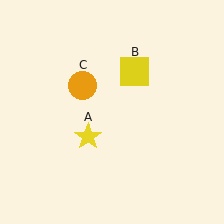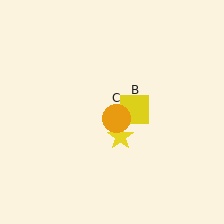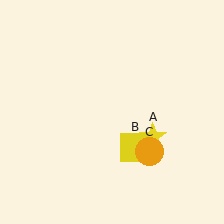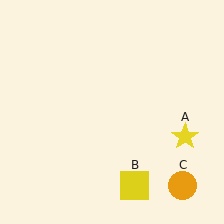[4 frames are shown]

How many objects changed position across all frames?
3 objects changed position: yellow star (object A), yellow square (object B), orange circle (object C).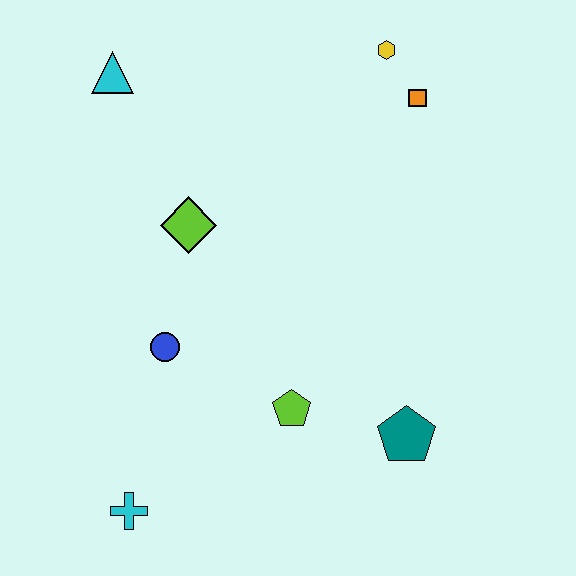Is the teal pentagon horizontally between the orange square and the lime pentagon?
Yes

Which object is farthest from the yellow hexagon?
The cyan cross is farthest from the yellow hexagon.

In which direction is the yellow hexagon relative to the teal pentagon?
The yellow hexagon is above the teal pentagon.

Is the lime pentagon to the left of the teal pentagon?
Yes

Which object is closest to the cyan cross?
The blue circle is closest to the cyan cross.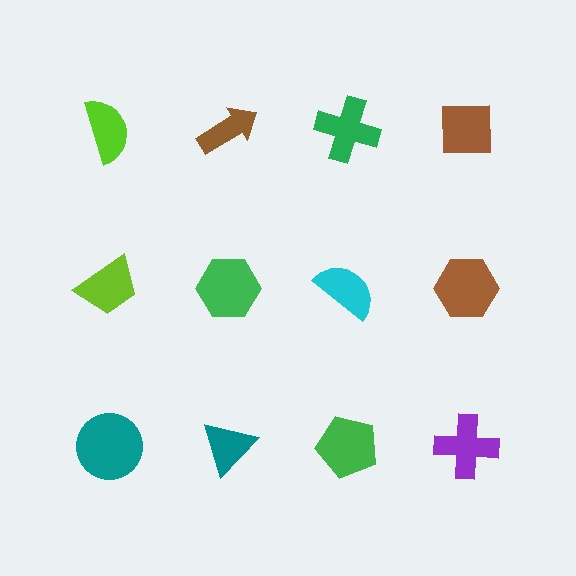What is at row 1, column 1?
A lime semicircle.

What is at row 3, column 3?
A green pentagon.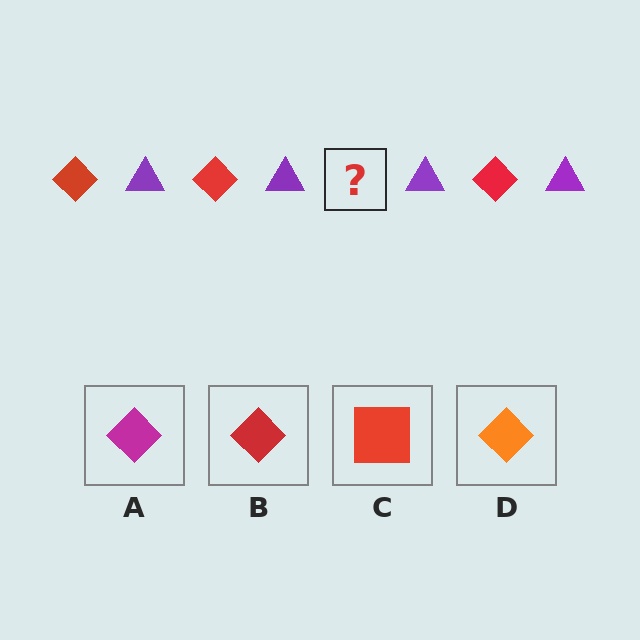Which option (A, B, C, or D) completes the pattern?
B.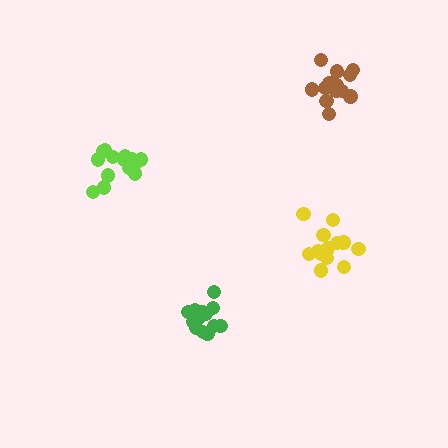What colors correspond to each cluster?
The clusters are colored: brown, lime, green, yellow.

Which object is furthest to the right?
The yellow cluster is rightmost.